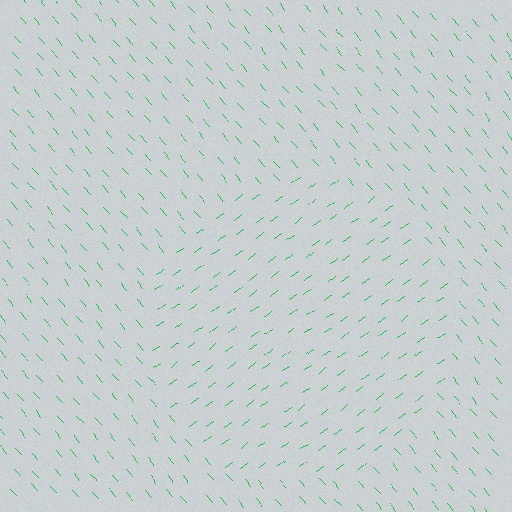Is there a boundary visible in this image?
Yes, there is a texture boundary formed by a change in line orientation.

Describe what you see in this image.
The image is filled with small green line segments. A circle region in the image has lines oriented differently from the surrounding lines, creating a visible texture boundary.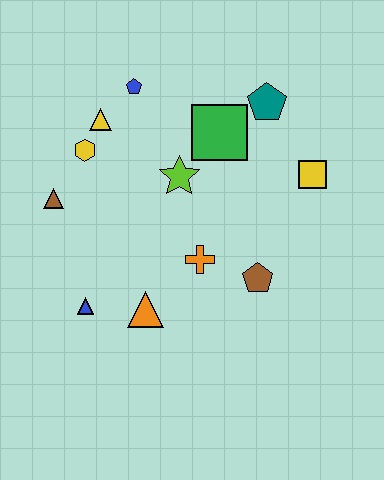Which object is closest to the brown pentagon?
The orange cross is closest to the brown pentagon.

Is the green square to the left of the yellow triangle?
No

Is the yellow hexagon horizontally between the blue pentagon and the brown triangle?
Yes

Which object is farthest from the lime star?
The blue triangle is farthest from the lime star.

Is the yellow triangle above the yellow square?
Yes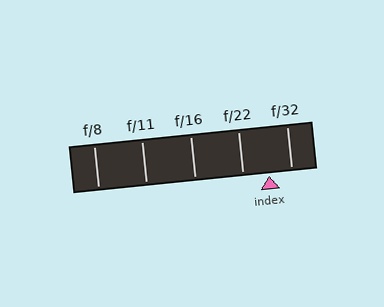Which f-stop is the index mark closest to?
The index mark is closest to f/32.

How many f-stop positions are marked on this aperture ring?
There are 5 f-stop positions marked.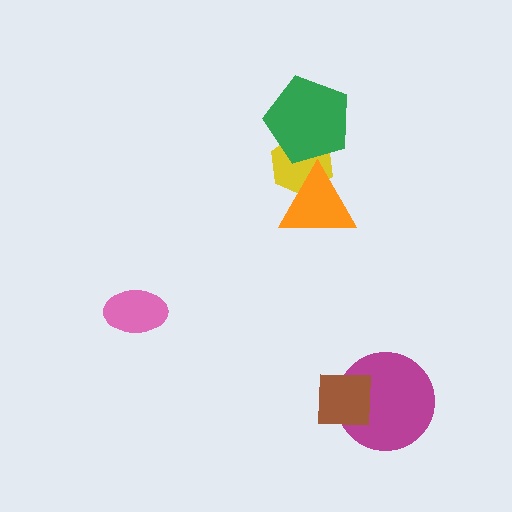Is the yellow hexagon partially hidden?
Yes, it is partially covered by another shape.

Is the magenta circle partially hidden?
Yes, it is partially covered by another shape.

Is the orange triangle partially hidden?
No, no other shape covers it.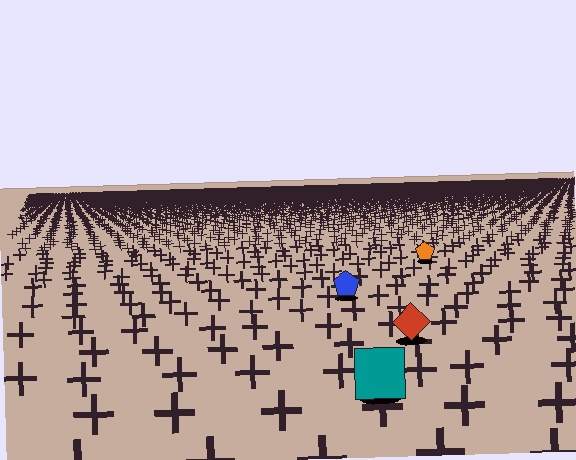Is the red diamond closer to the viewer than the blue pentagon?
Yes. The red diamond is closer — you can tell from the texture gradient: the ground texture is coarser near it.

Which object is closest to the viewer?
The teal square is closest. The texture marks near it are larger and more spread out.